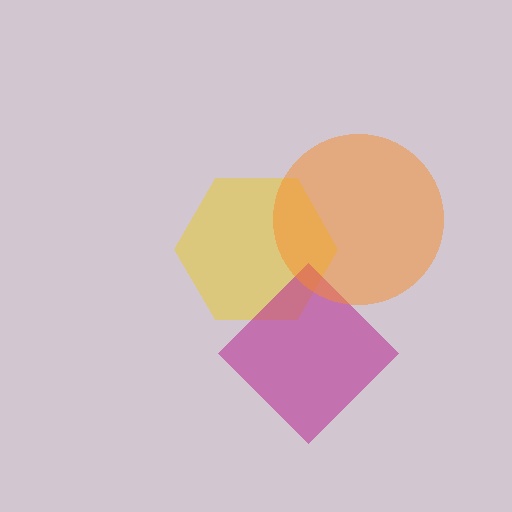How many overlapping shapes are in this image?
There are 3 overlapping shapes in the image.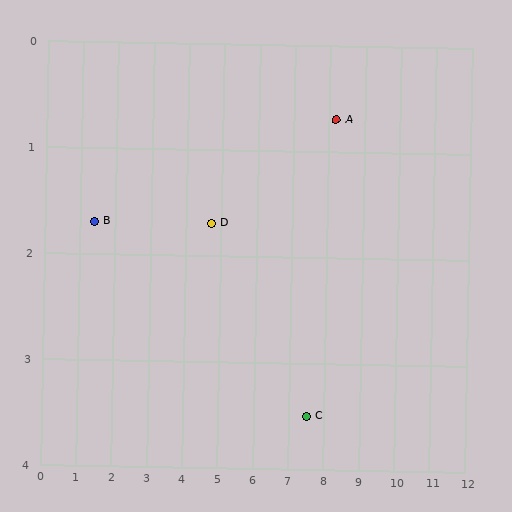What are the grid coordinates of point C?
Point C is at approximately (7.5, 3.5).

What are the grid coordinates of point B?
Point B is at approximately (1.4, 1.7).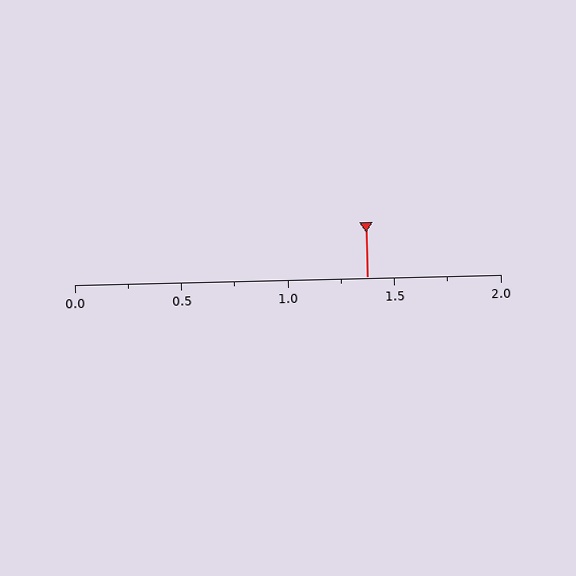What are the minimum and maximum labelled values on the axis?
The axis runs from 0.0 to 2.0.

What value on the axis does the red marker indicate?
The marker indicates approximately 1.38.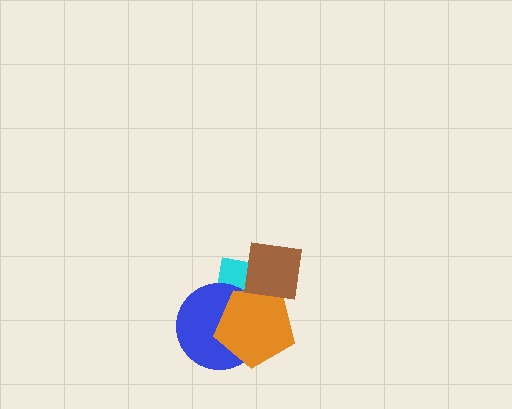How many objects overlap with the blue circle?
2 objects overlap with the blue circle.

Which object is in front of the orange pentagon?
The brown square is in front of the orange pentagon.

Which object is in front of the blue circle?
The orange pentagon is in front of the blue circle.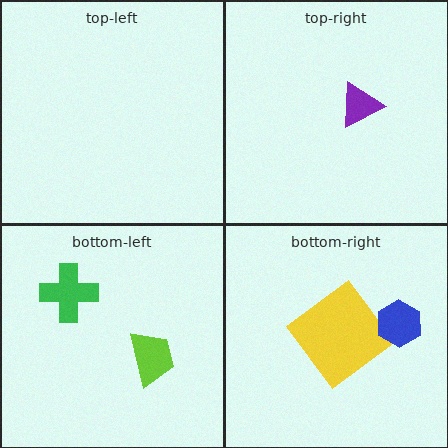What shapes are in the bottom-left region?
The lime trapezoid, the green cross.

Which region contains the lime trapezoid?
The bottom-left region.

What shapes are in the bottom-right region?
The yellow diamond, the blue hexagon.